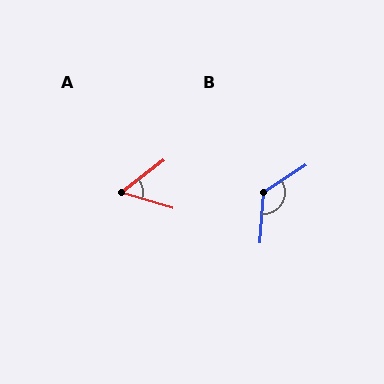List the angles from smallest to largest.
A (54°), B (127°).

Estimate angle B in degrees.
Approximately 127 degrees.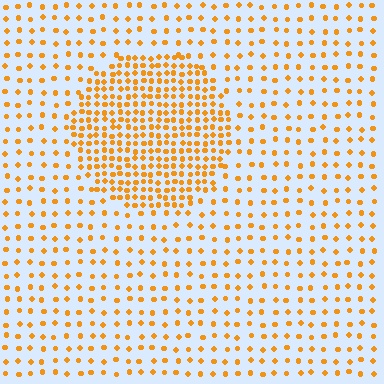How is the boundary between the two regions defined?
The boundary is defined by a change in element density (approximately 2.5x ratio). All elements are the same color, size, and shape.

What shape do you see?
I see a circle.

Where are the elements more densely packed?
The elements are more densely packed inside the circle boundary.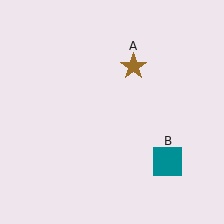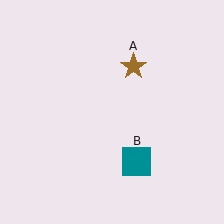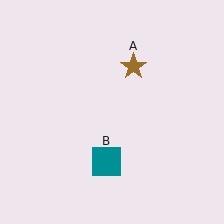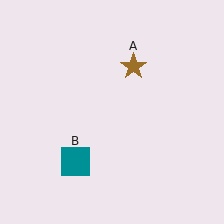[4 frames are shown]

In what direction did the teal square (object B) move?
The teal square (object B) moved left.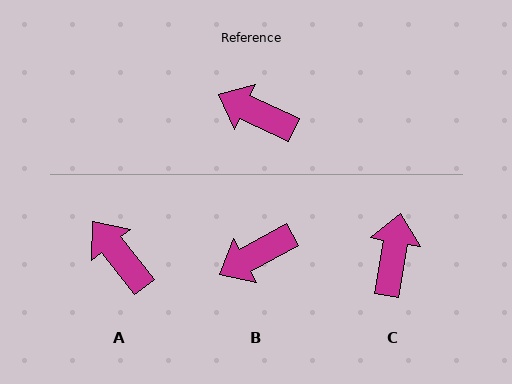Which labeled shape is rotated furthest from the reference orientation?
C, about 75 degrees away.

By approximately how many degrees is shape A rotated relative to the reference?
Approximately 27 degrees clockwise.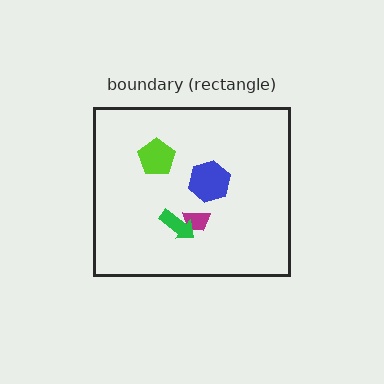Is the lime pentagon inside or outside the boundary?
Inside.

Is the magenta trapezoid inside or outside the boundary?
Inside.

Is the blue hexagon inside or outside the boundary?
Inside.